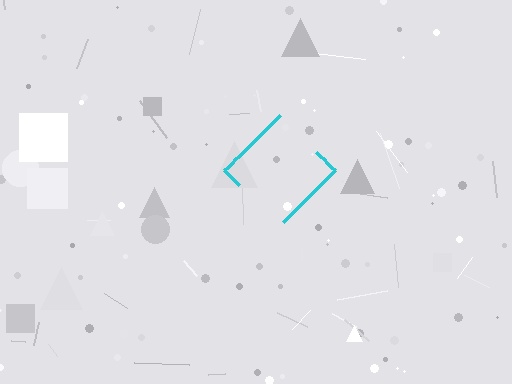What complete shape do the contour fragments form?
The contour fragments form a diamond.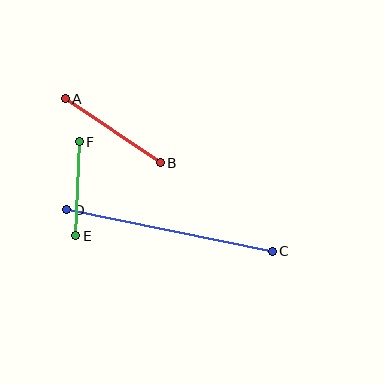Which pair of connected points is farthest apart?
Points C and D are farthest apart.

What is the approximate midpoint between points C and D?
The midpoint is at approximately (170, 231) pixels.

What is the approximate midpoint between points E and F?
The midpoint is at approximately (78, 189) pixels.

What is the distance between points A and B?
The distance is approximately 114 pixels.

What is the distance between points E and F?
The distance is approximately 94 pixels.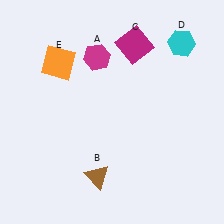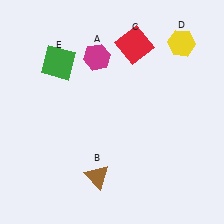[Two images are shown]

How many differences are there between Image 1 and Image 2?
There are 3 differences between the two images.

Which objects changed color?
C changed from magenta to red. D changed from cyan to yellow. E changed from orange to green.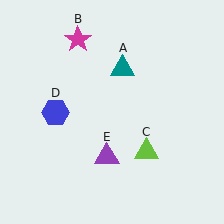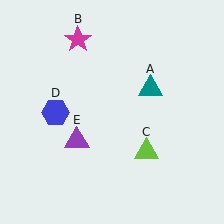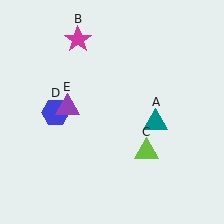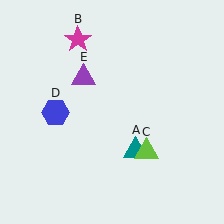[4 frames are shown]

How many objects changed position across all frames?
2 objects changed position: teal triangle (object A), purple triangle (object E).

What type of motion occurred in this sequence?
The teal triangle (object A), purple triangle (object E) rotated clockwise around the center of the scene.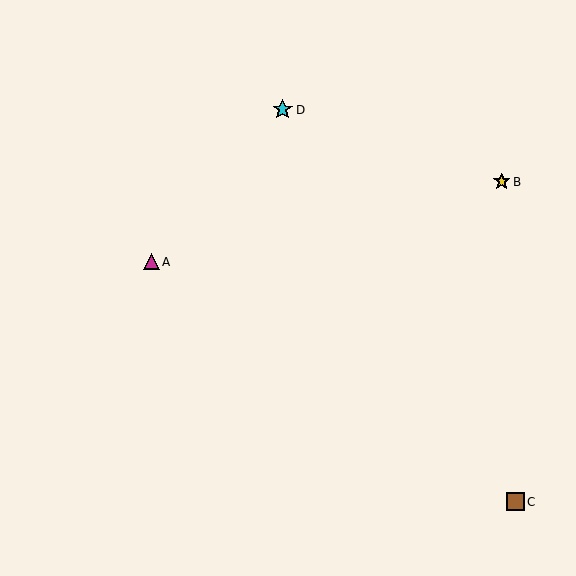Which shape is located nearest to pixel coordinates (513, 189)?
The yellow star (labeled B) at (502, 182) is nearest to that location.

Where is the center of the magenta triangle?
The center of the magenta triangle is at (152, 262).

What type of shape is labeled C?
Shape C is a brown square.